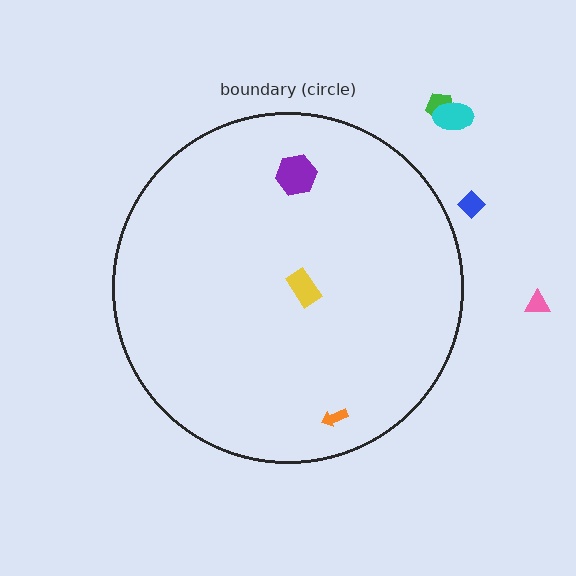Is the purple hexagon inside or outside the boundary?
Inside.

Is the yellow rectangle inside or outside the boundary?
Inside.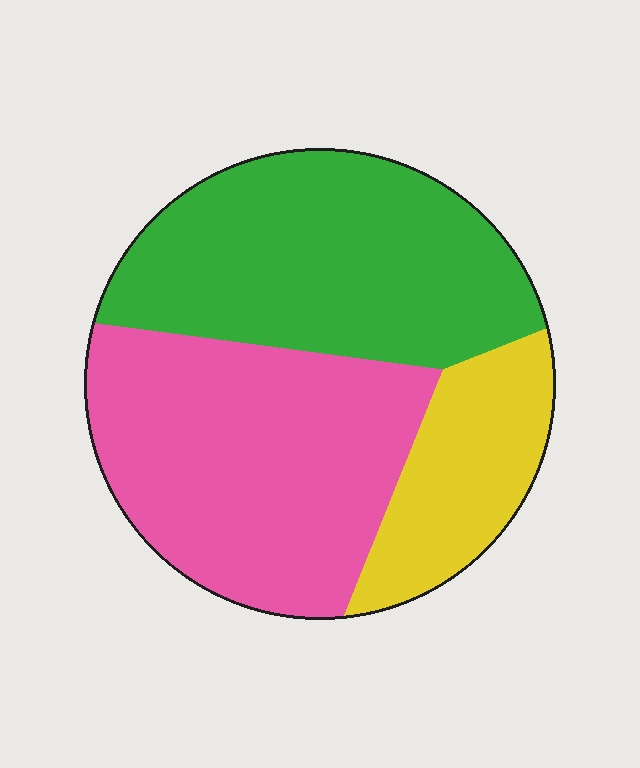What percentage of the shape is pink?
Pink covers about 40% of the shape.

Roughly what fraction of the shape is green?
Green takes up about two fifths (2/5) of the shape.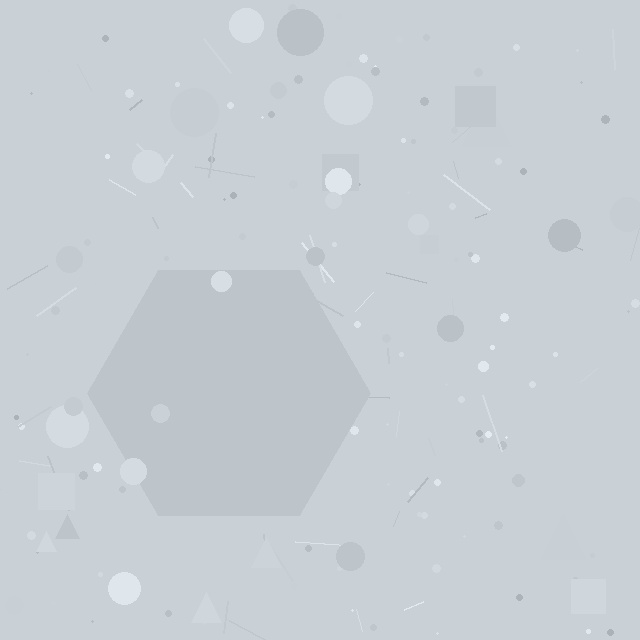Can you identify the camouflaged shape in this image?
The camouflaged shape is a hexagon.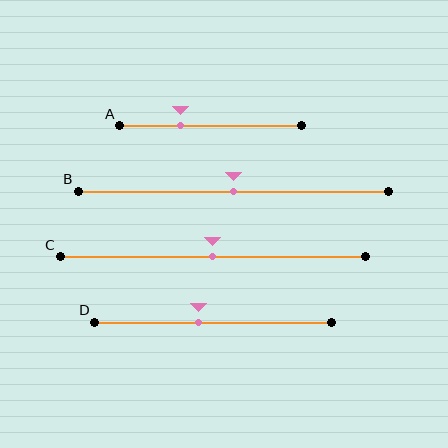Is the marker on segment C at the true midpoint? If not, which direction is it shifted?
Yes, the marker on segment C is at the true midpoint.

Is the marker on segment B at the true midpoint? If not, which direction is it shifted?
Yes, the marker on segment B is at the true midpoint.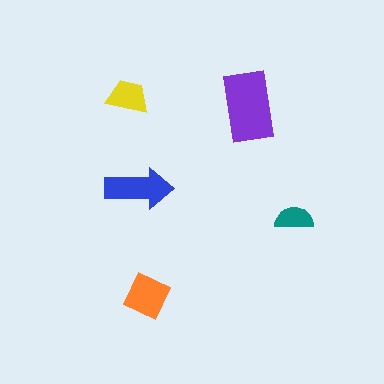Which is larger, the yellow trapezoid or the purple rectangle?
The purple rectangle.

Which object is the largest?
The purple rectangle.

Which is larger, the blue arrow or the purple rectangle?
The purple rectangle.